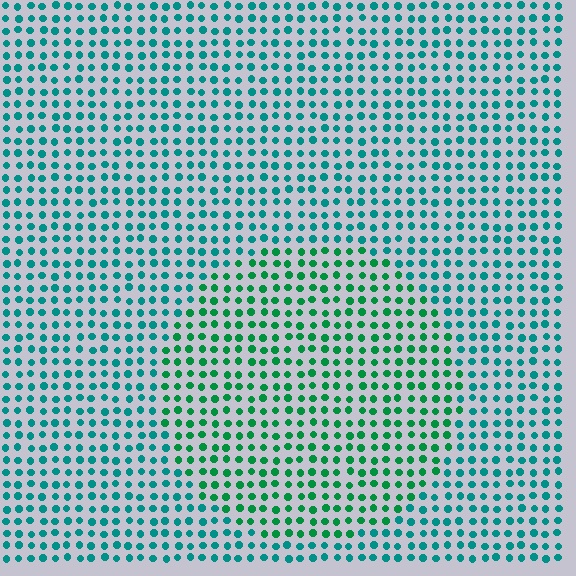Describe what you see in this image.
The image is filled with small teal elements in a uniform arrangement. A circle-shaped region is visible where the elements are tinted to a slightly different hue, forming a subtle color boundary.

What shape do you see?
I see a circle.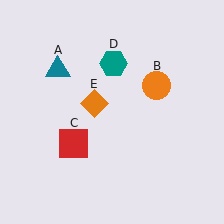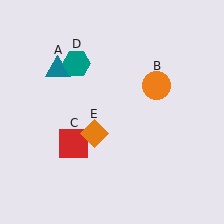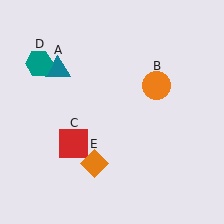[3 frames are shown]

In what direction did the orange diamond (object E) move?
The orange diamond (object E) moved down.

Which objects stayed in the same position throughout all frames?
Teal triangle (object A) and orange circle (object B) and red square (object C) remained stationary.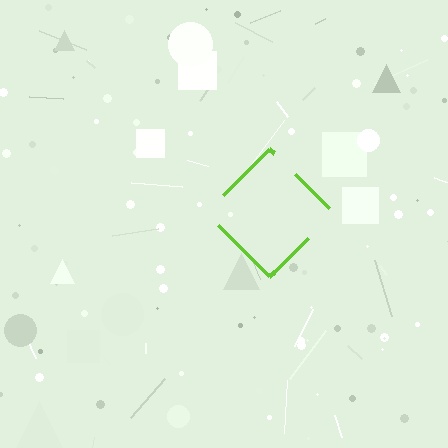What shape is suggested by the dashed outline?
The dashed outline suggests a diamond.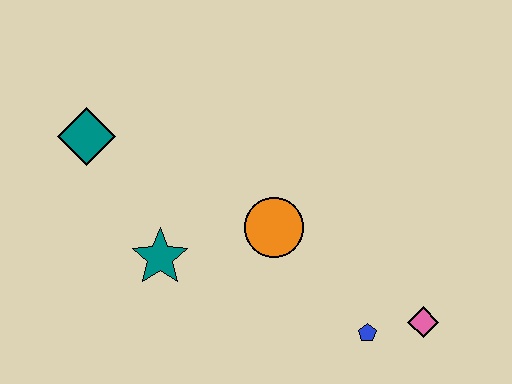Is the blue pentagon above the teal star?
No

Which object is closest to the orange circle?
The teal star is closest to the orange circle.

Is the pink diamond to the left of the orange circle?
No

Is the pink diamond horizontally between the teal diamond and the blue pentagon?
No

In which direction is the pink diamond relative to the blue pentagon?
The pink diamond is to the right of the blue pentagon.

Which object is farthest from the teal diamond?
The pink diamond is farthest from the teal diamond.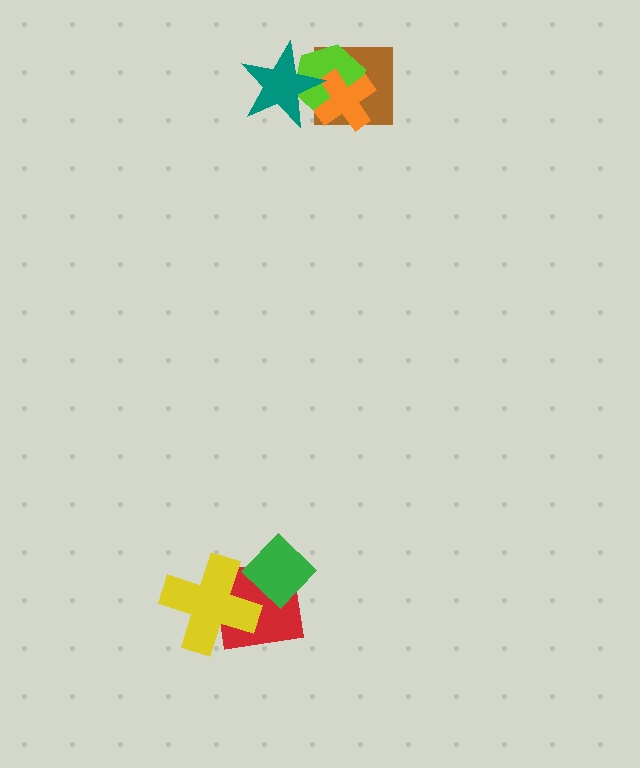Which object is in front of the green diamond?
The yellow cross is in front of the green diamond.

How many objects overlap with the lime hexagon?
3 objects overlap with the lime hexagon.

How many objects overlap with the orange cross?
3 objects overlap with the orange cross.